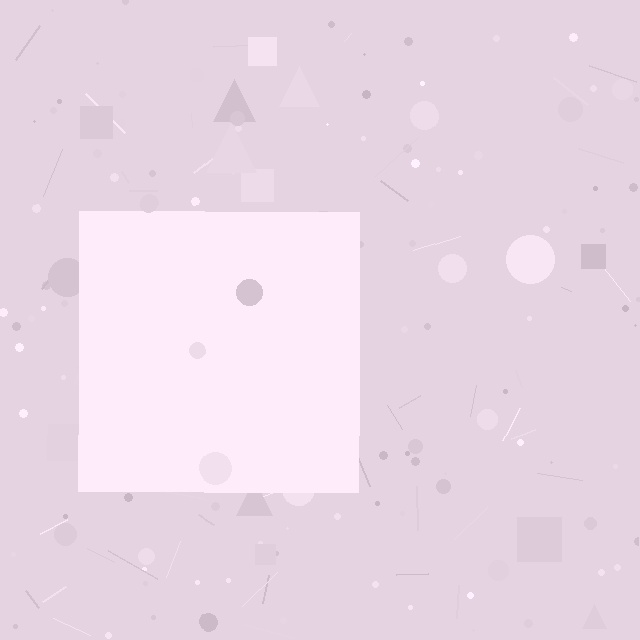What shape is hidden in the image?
A square is hidden in the image.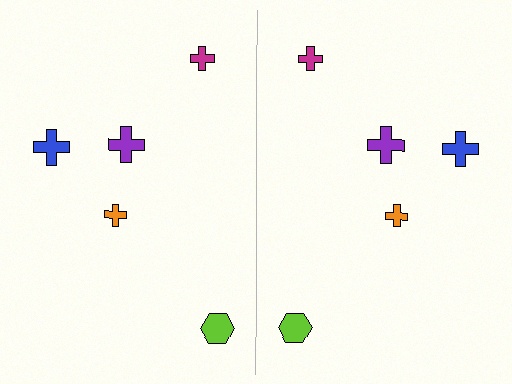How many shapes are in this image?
There are 10 shapes in this image.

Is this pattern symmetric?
Yes, this pattern has bilateral (reflection) symmetry.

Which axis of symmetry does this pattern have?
The pattern has a vertical axis of symmetry running through the center of the image.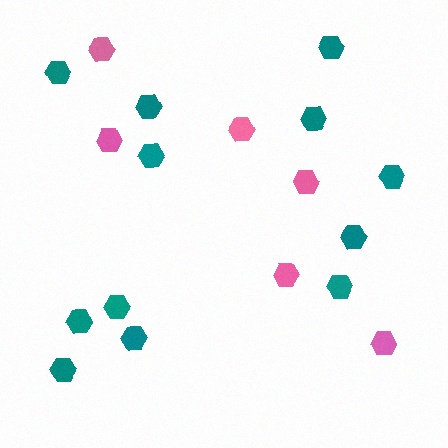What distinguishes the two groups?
There are 2 groups: one group of pink hexagons (6) and one group of teal hexagons (12).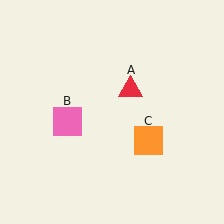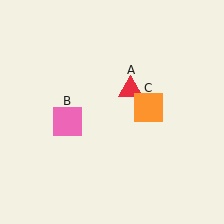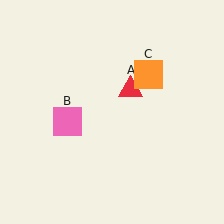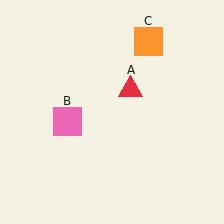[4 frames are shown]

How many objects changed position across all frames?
1 object changed position: orange square (object C).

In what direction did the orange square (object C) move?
The orange square (object C) moved up.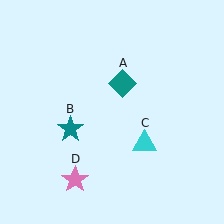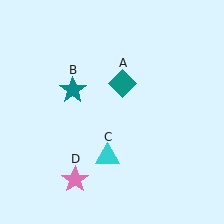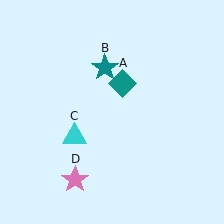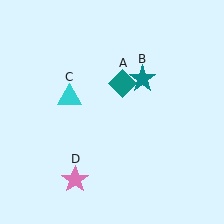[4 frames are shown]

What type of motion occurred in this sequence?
The teal star (object B), cyan triangle (object C) rotated clockwise around the center of the scene.